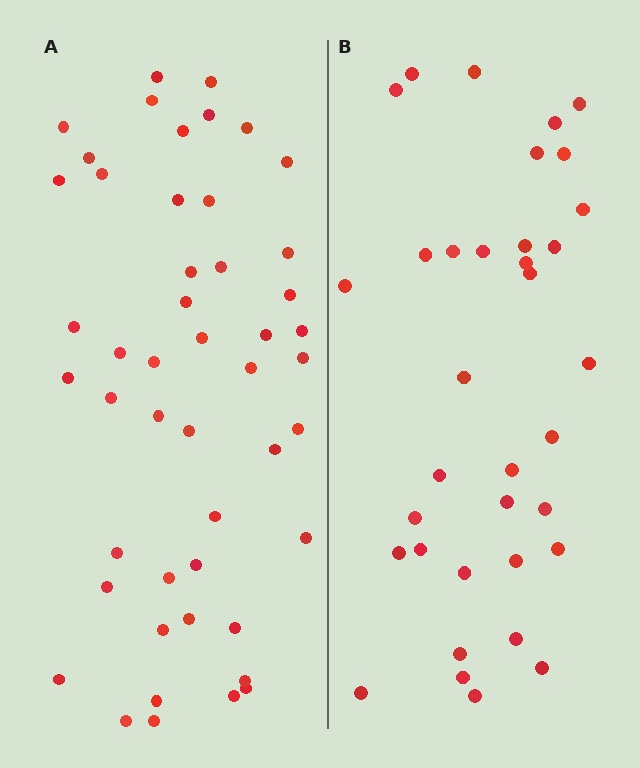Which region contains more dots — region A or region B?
Region A (the left region) has more dots.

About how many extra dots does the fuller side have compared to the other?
Region A has approximately 15 more dots than region B.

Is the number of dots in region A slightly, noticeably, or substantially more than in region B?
Region A has noticeably more, but not dramatically so. The ratio is roughly 1.4 to 1.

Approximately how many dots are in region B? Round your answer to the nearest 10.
About 40 dots. (The exact count is 35, which rounds to 40.)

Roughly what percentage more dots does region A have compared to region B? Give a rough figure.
About 35% more.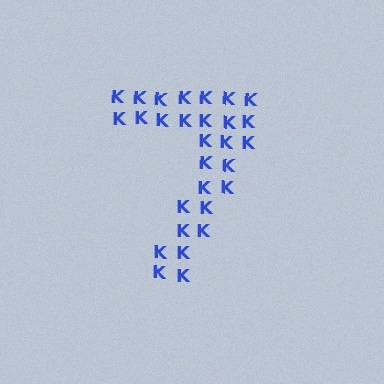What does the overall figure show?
The overall figure shows the digit 7.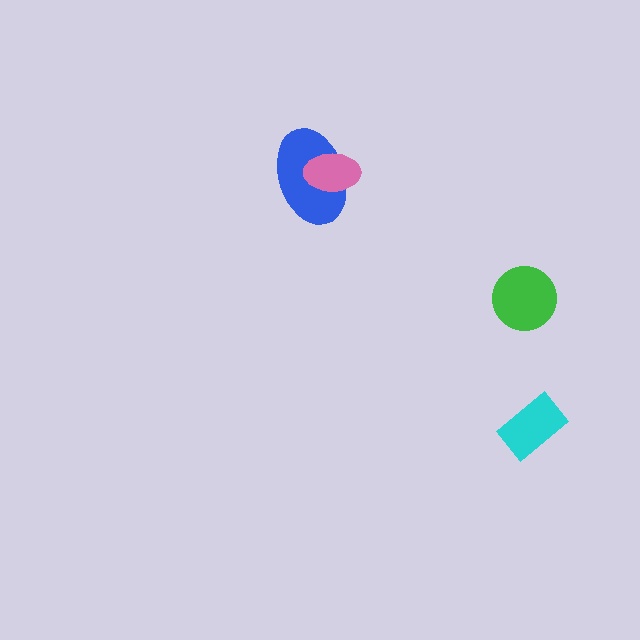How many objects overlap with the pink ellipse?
1 object overlaps with the pink ellipse.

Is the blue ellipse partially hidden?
Yes, it is partially covered by another shape.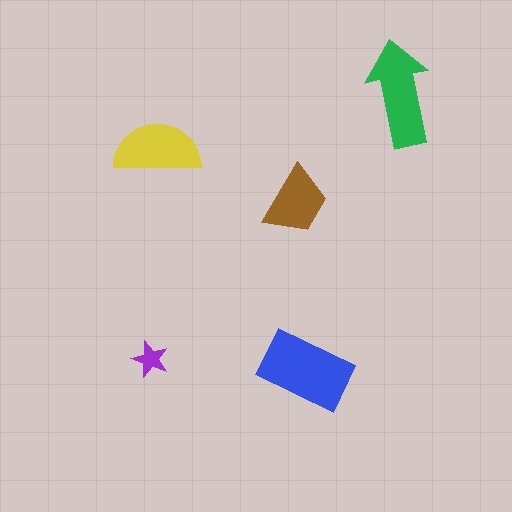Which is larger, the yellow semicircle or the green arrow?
The green arrow.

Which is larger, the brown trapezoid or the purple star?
The brown trapezoid.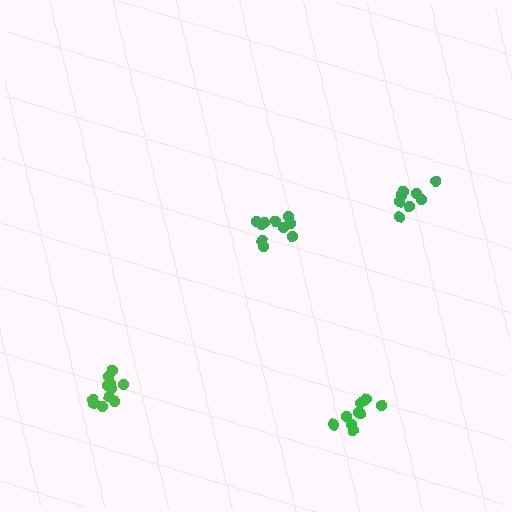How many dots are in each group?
Group 1: 11 dots, Group 2: 8 dots, Group 3: 9 dots, Group 4: 10 dots (38 total).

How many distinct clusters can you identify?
There are 4 distinct clusters.